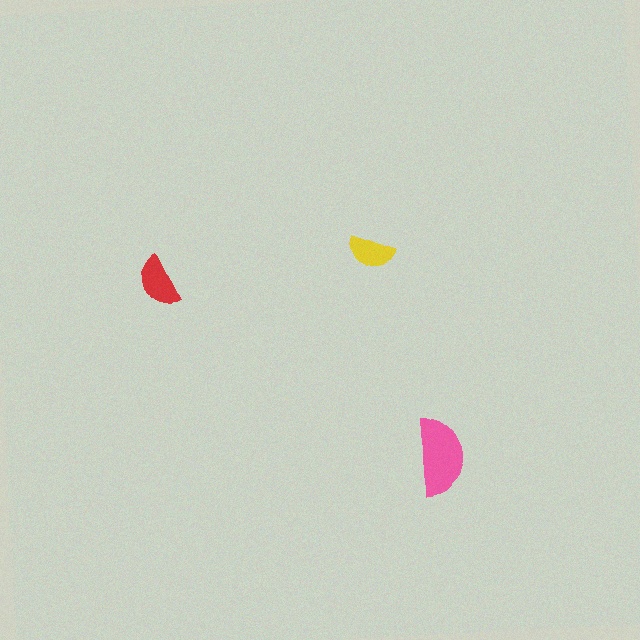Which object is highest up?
The yellow semicircle is topmost.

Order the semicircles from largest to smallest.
the pink one, the red one, the yellow one.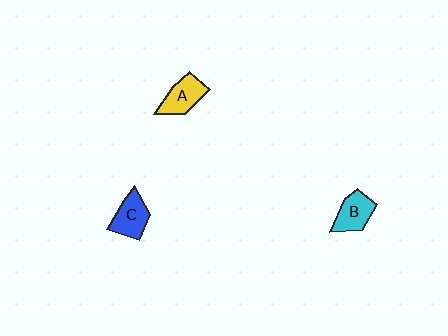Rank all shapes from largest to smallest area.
From largest to smallest: C (blue), A (yellow), B (cyan).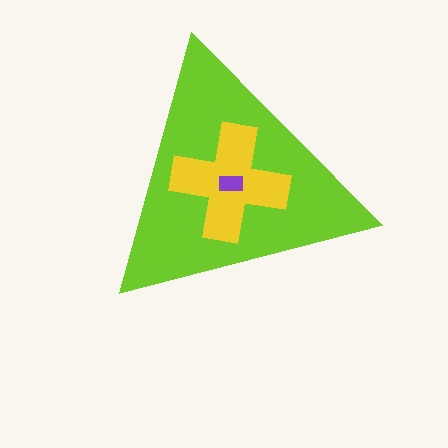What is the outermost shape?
The lime triangle.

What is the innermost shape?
The purple rectangle.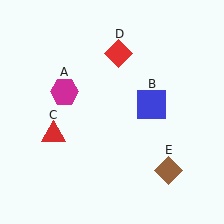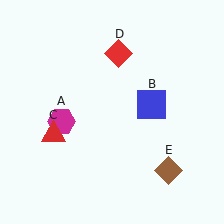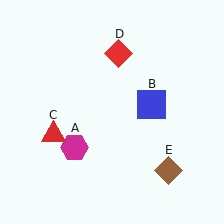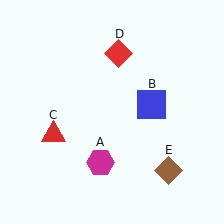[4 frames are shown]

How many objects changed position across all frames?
1 object changed position: magenta hexagon (object A).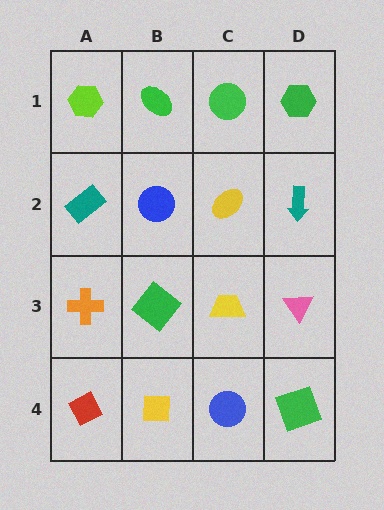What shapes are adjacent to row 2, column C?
A green circle (row 1, column C), a yellow trapezoid (row 3, column C), a blue circle (row 2, column B), a teal arrow (row 2, column D).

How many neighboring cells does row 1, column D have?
2.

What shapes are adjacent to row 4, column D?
A pink triangle (row 3, column D), a blue circle (row 4, column C).